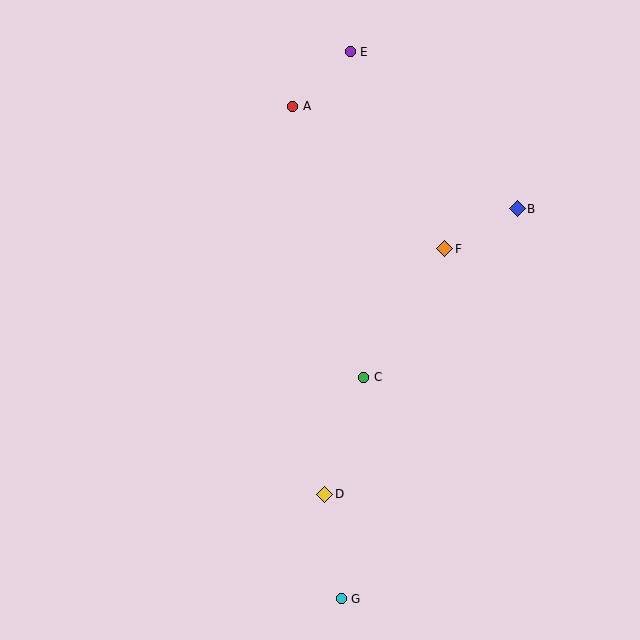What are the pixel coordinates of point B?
Point B is at (517, 209).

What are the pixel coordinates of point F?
Point F is at (445, 249).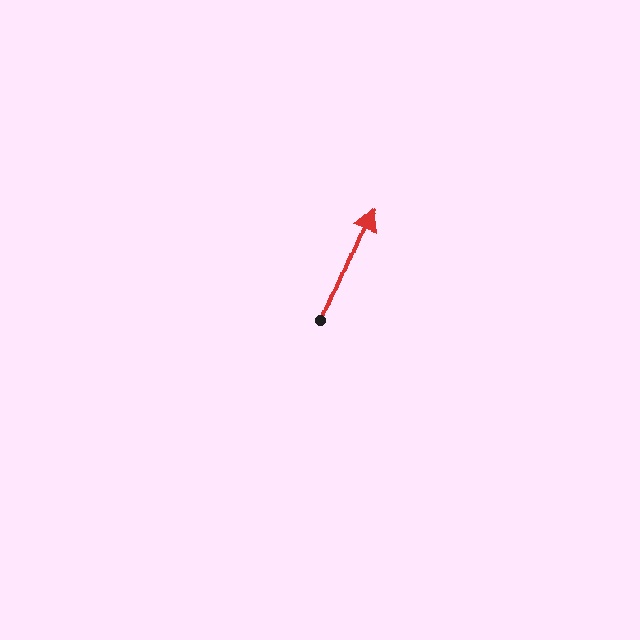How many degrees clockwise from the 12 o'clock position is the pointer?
Approximately 23 degrees.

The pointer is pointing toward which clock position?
Roughly 1 o'clock.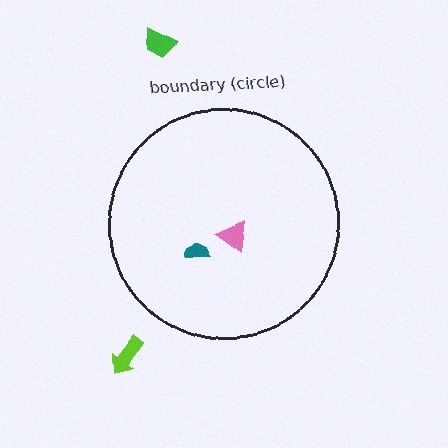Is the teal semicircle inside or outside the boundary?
Inside.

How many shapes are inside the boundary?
2 inside, 2 outside.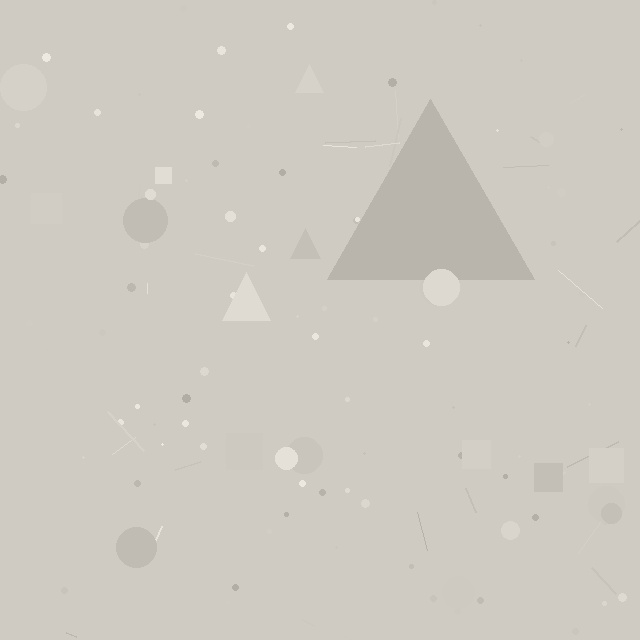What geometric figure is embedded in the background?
A triangle is embedded in the background.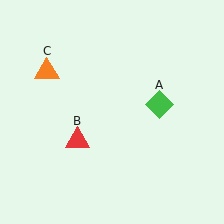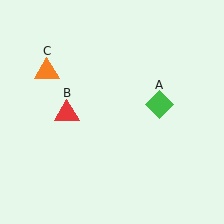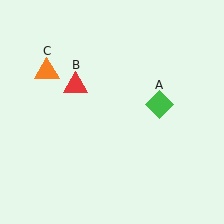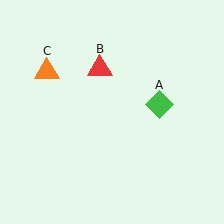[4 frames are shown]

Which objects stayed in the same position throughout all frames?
Green diamond (object A) and orange triangle (object C) remained stationary.